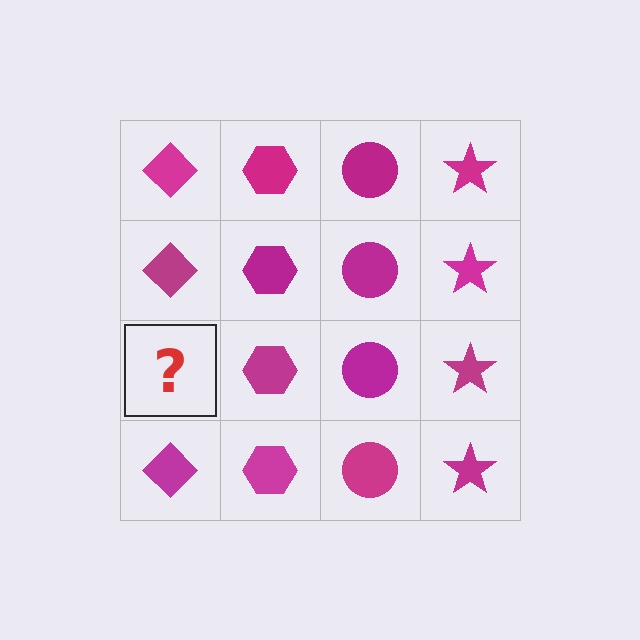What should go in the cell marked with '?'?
The missing cell should contain a magenta diamond.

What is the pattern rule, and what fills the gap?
The rule is that each column has a consistent shape. The gap should be filled with a magenta diamond.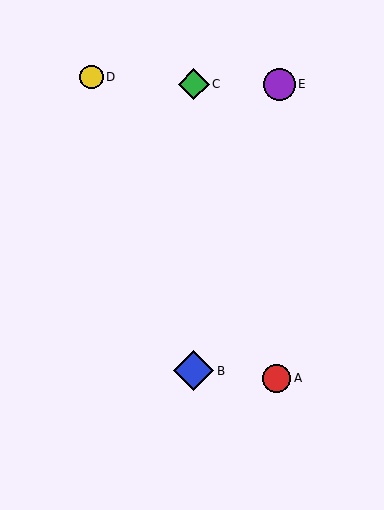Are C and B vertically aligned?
Yes, both are at x≈194.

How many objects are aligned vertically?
2 objects (B, C) are aligned vertically.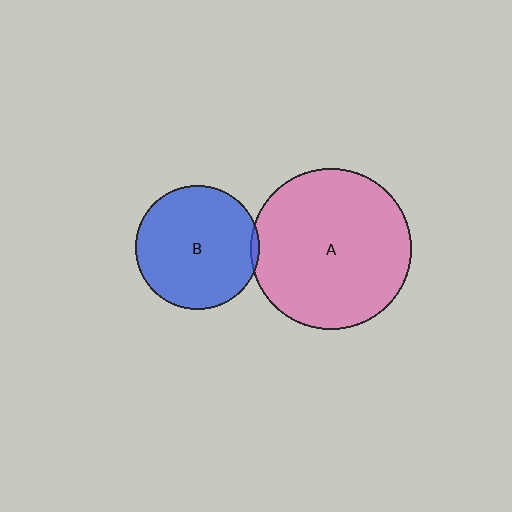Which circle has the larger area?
Circle A (pink).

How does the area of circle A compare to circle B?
Approximately 1.7 times.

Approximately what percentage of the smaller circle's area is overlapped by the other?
Approximately 5%.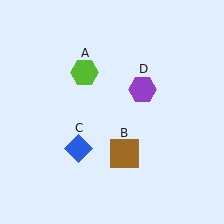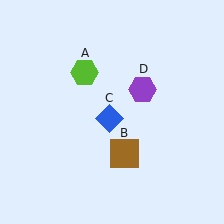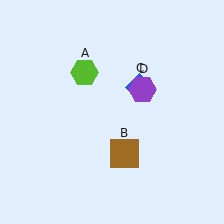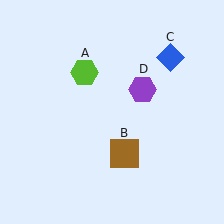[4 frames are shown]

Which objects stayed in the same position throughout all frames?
Lime hexagon (object A) and brown square (object B) and purple hexagon (object D) remained stationary.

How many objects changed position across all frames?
1 object changed position: blue diamond (object C).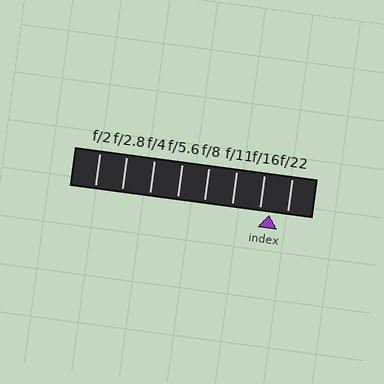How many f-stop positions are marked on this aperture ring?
There are 8 f-stop positions marked.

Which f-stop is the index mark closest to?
The index mark is closest to f/16.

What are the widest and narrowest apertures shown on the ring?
The widest aperture shown is f/2 and the narrowest is f/22.